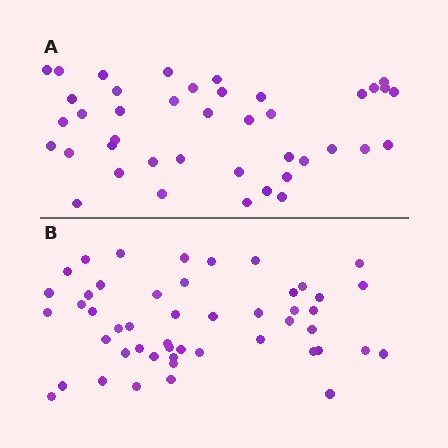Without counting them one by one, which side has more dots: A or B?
Region B (the bottom region) has more dots.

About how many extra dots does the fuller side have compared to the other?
Region B has roughly 8 or so more dots than region A.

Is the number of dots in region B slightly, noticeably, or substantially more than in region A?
Region B has only slightly more — the two regions are fairly close. The ratio is roughly 1.2 to 1.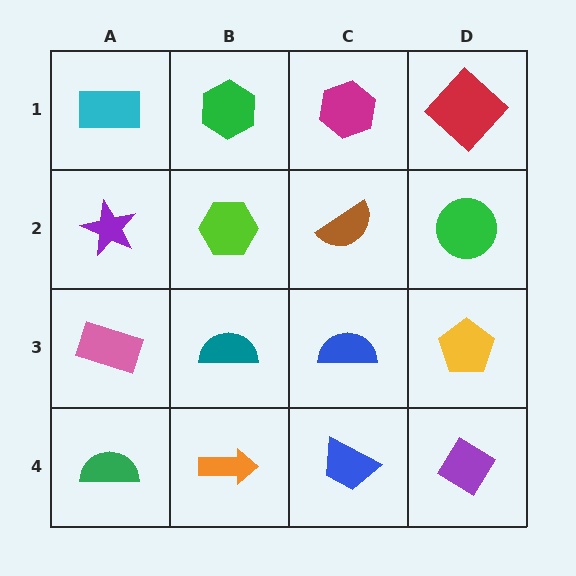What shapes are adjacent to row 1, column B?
A lime hexagon (row 2, column B), a cyan rectangle (row 1, column A), a magenta hexagon (row 1, column C).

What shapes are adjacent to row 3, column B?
A lime hexagon (row 2, column B), an orange arrow (row 4, column B), a pink rectangle (row 3, column A), a blue semicircle (row 3, column C).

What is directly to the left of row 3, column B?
A pink rectangle.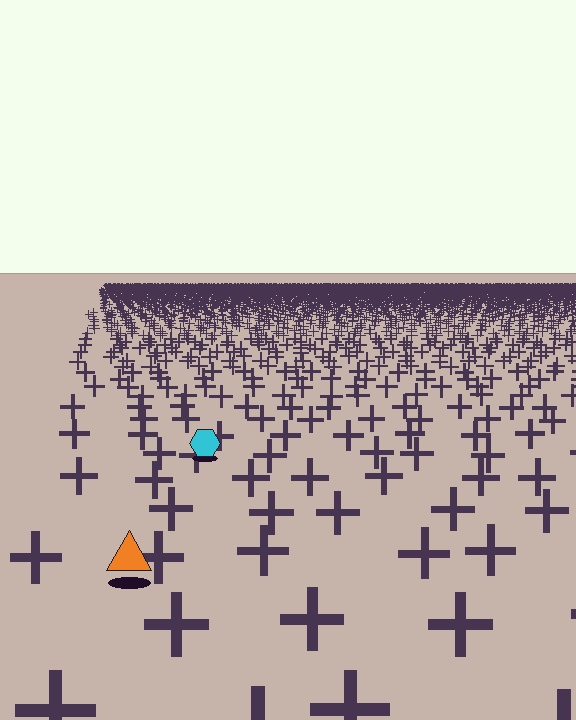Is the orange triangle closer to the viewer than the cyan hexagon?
Yes. The orange triangle is closer — you can tell from the texture gradient: the ground texture is coarser near it.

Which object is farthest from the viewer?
The cyan hexagon is farthest from the viewer. It appears smaller and the ground texture around it is denser.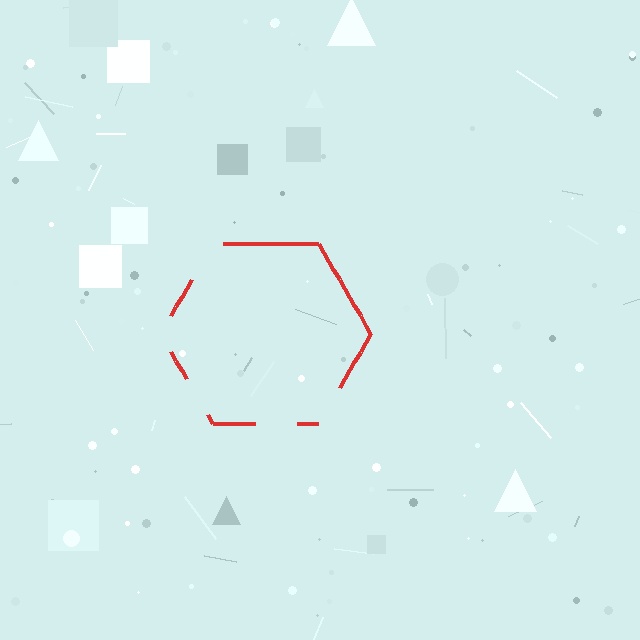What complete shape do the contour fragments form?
The contour fragments form a hexagon.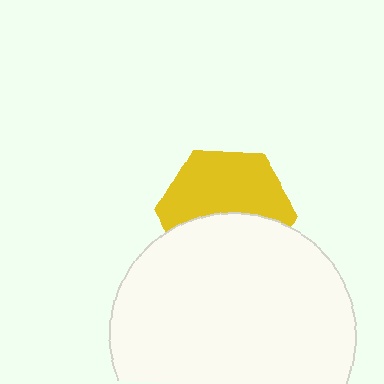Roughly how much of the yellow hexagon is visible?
About half of it is visible (roughly 55%).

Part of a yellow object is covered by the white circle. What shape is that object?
It is a hexagon.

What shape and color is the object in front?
The object in front is a white circle.